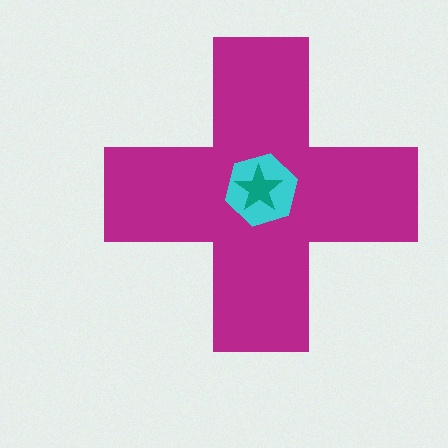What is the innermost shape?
The teal star.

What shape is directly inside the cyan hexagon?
The teal star.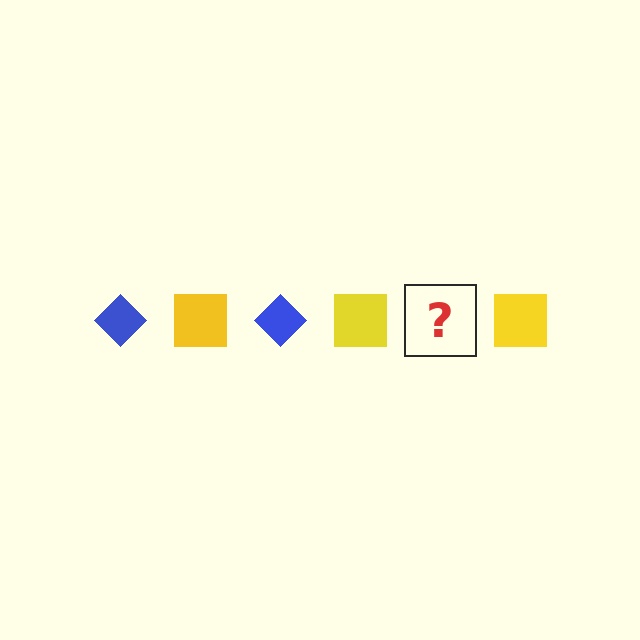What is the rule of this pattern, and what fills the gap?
The rule is that the pattern alternates between blue diamond and yellow square. The gap should be filled with a blue diamond.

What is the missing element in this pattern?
The missing element is a blue diamond.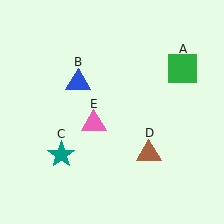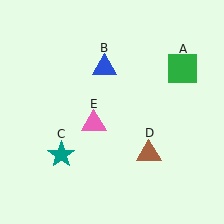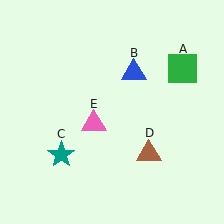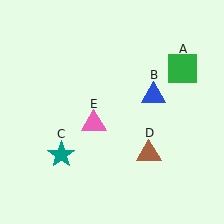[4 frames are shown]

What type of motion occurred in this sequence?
The blue triangle (object B) rotated clockwise around the center of the scene.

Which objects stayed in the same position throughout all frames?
Green square (object A) and teal star (object C) and brown triangle (object D) and pink triangle (object E) remained stationary.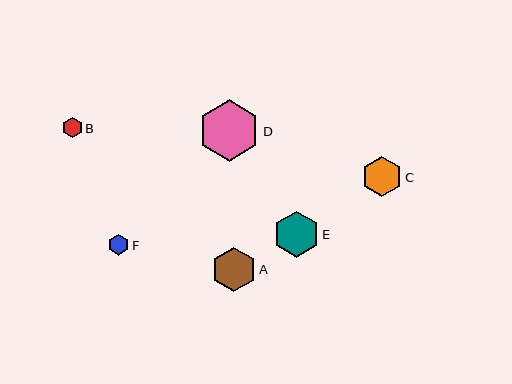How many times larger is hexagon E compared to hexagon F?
Hexagon E is approximately 2.2 times the size of hexagon F.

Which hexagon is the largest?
Hexagon D is the largest with a size of approximately 61 pixels.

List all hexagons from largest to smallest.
From largest to smallest: D, E, A, C, F, B.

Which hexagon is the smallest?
Hexagon B is the smallest with a size of approximately 20 pixels.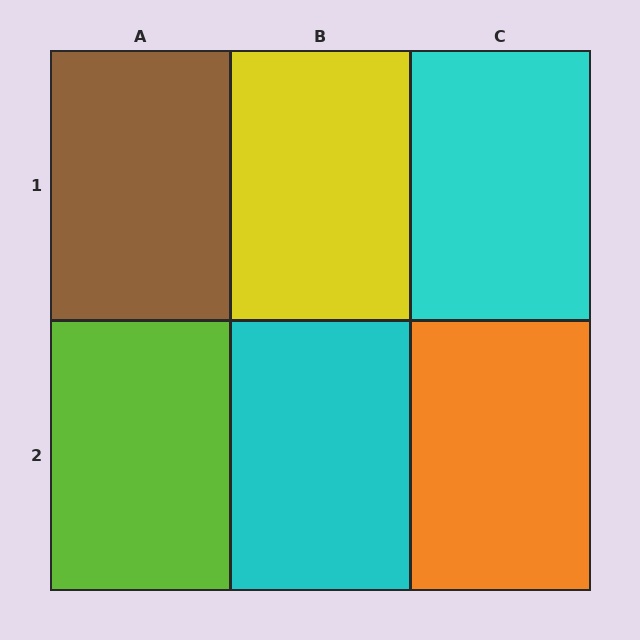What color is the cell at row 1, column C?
Cyan.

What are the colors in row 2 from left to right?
Lime, cyan, orange.